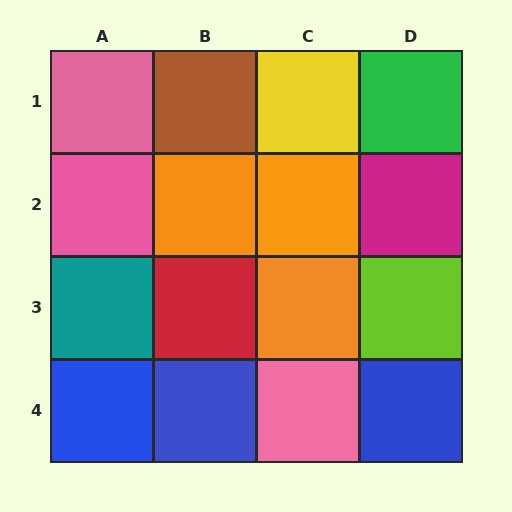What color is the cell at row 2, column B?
Orange.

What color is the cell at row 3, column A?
Teal.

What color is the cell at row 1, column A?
Pink.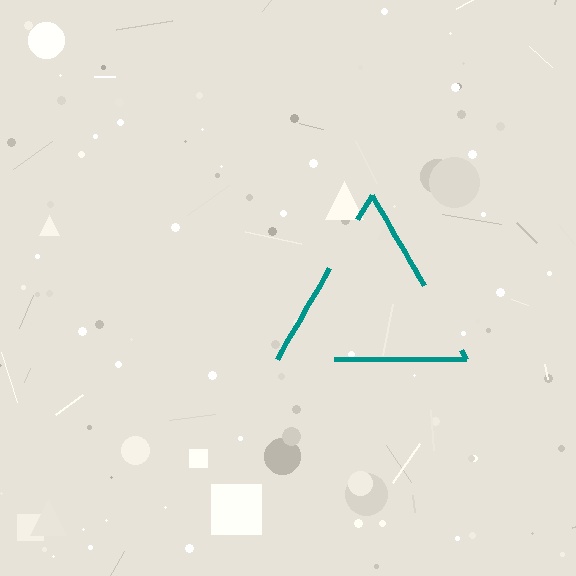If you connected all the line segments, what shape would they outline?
They would outline a triangle.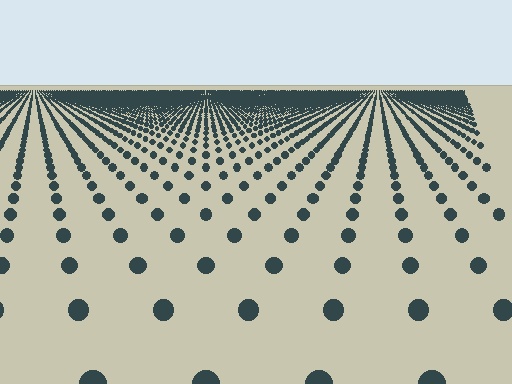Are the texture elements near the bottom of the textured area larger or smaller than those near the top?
Larger. Near the bottom, elements are closer to the viewer and appear at a bigger on-screen size.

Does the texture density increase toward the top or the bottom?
Density increases toward the top.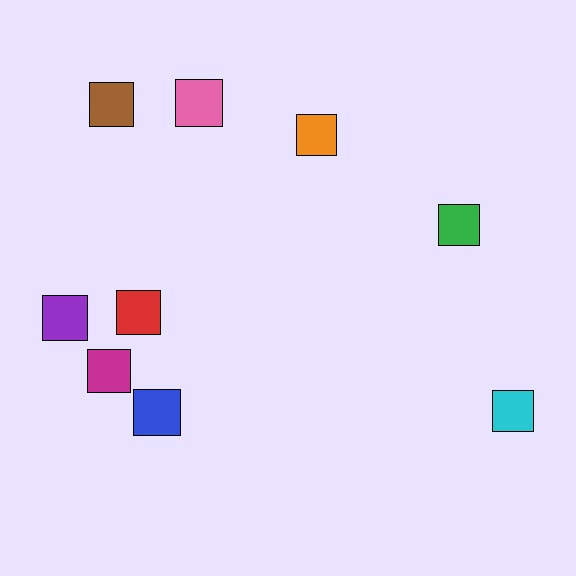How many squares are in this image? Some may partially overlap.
There are 9 squares.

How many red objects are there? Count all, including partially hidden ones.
There is 1 red object.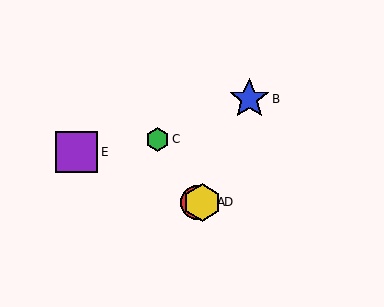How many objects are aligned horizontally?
2 objects (A, D) are aligned horizontally.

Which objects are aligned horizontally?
Objects A, D are aligned horizontally.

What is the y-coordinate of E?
Object E is at y≈152.